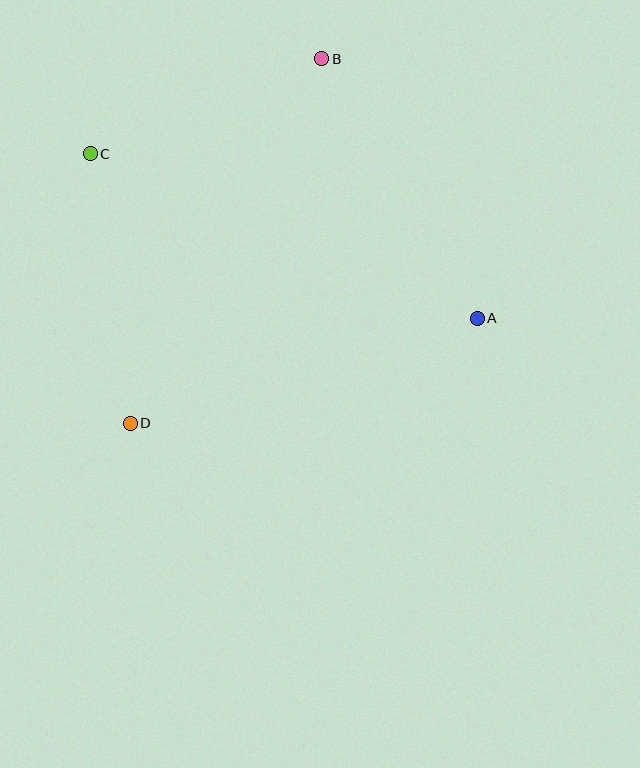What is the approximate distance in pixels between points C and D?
The distance between C and D is approximately 272 pixels.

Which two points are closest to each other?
Points B and C are closest to each other.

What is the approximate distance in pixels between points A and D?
The distance between A and D is approximately 362 pixels.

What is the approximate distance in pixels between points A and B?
The distance between A and B is approximately 302 pixels.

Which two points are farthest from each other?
Points A and C are farthest from each other.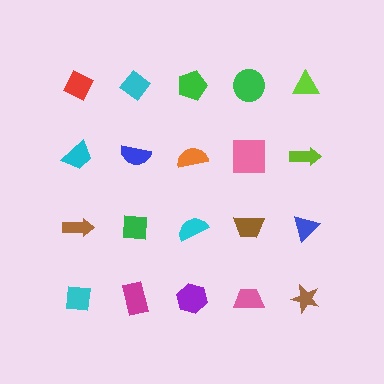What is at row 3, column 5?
A blue triangle.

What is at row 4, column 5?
A brown star.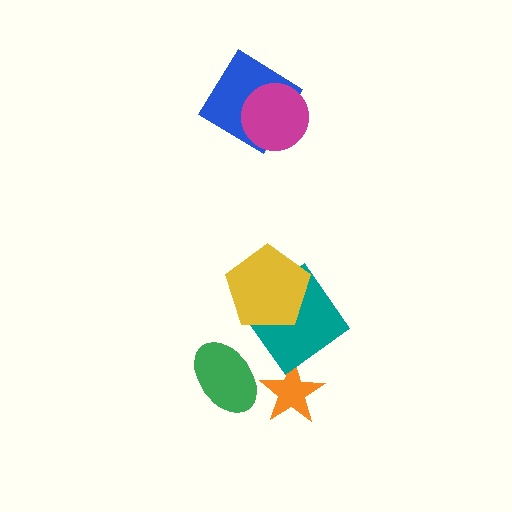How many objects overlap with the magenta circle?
1 object overlaps with the magenta circle.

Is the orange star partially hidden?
No, no other shape covers it.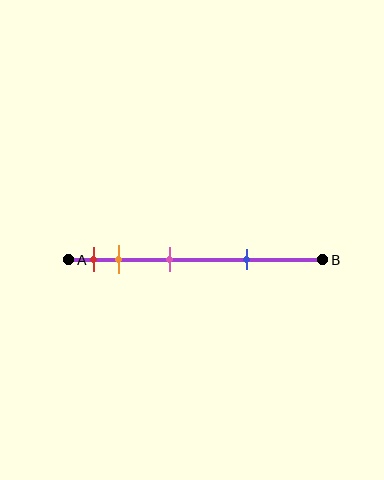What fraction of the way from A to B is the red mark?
The red mark is approximately 10% (0.1) of the way from A to B.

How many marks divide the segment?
There are 4 marks dividing the segment.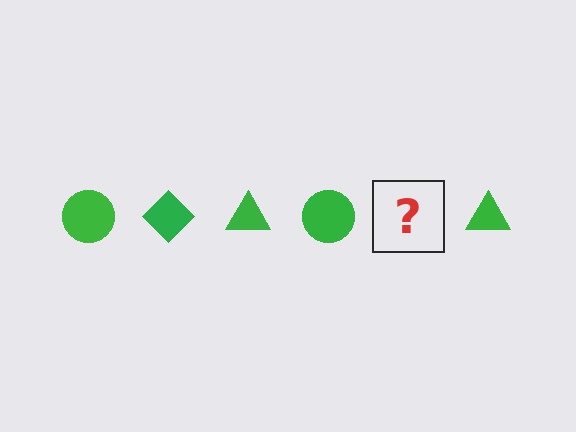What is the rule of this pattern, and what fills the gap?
The rule is that the pattern cycles through circle, diamond, triangle shapes in green. The gap should be filled with a green diamond.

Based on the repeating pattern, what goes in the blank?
The blank should be a green diamond.